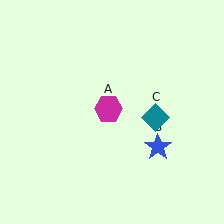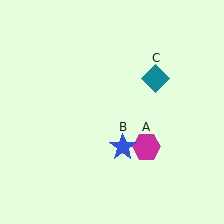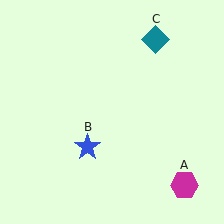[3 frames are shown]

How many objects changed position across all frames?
3 objects changed position: magenta hexagon (object A), blue star (object B), teal diamond (object C).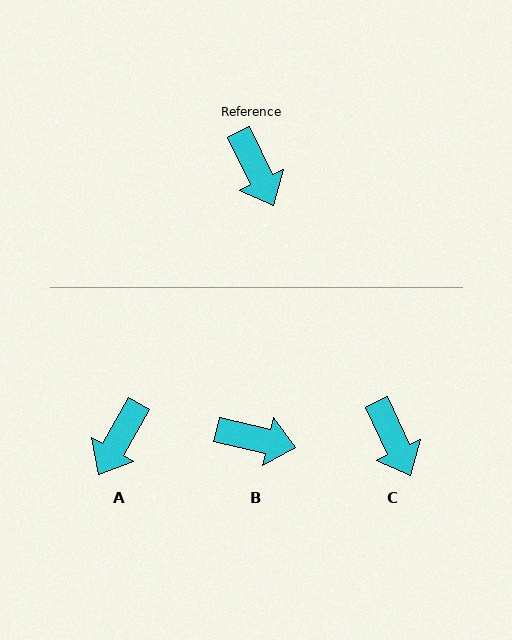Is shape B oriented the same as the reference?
No, it is off by about 52 degrees.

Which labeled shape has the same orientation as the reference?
C.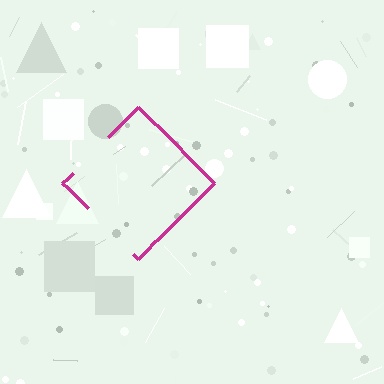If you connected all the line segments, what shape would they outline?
They would outline a diamond.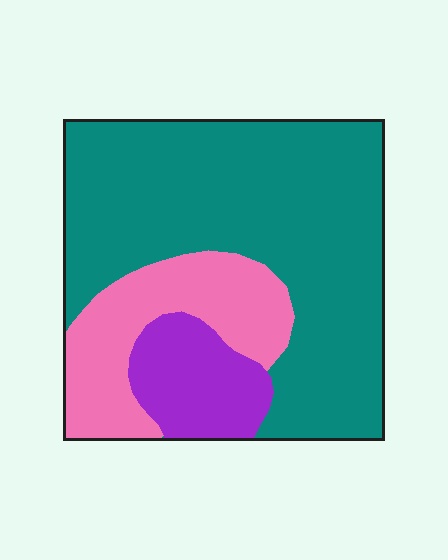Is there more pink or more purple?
Pink.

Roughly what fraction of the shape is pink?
Pink takes up between a sixth and a third of the shape.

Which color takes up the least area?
Purple, at roughly 15%.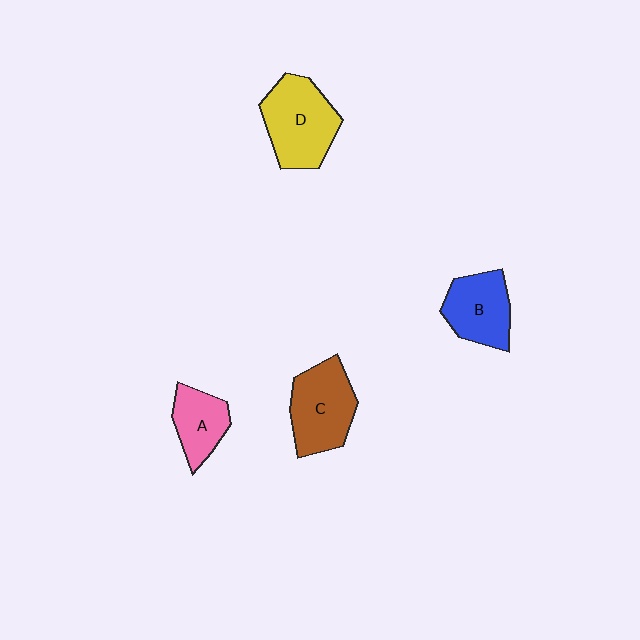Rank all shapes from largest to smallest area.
From largest to smallest: D (yellow), C (brown), B (blue), A (pink).